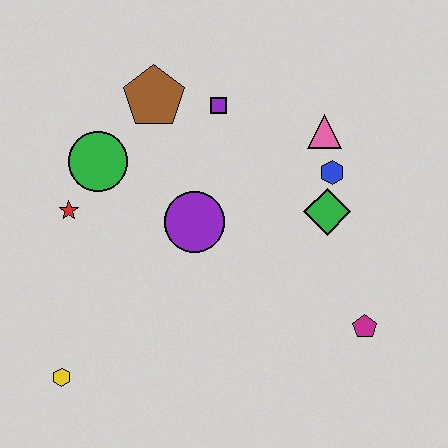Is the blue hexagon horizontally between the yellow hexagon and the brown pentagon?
No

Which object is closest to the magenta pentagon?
The green diamond is closest to the magenta pentagon.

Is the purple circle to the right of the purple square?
No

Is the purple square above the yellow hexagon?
Yes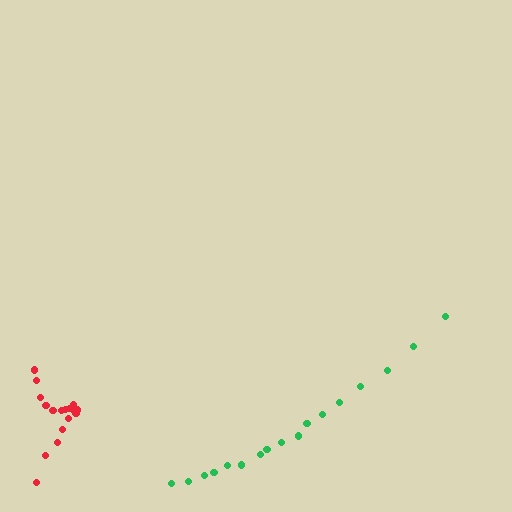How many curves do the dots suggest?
There are 2 distinct paths.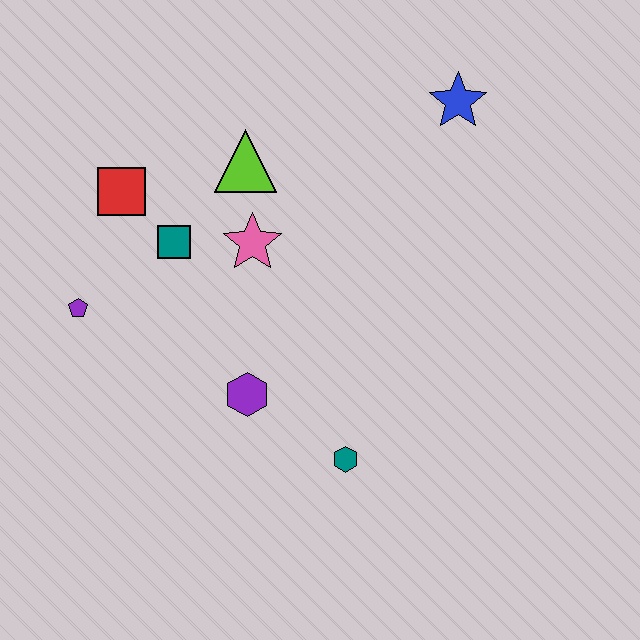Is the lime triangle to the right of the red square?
Yes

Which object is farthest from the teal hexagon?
The blue star is farthest from the teal hexagon.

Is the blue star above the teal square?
Yes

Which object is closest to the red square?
The teal square is closest to the red square.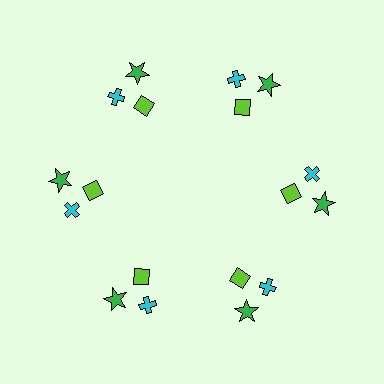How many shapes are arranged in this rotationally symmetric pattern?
There are 18 shapes, arranged in 6 groups of 3.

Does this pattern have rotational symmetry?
Yes, this pattern has 6-fold rotational symmetry. It looks the same after rotating 60 degrees around the center.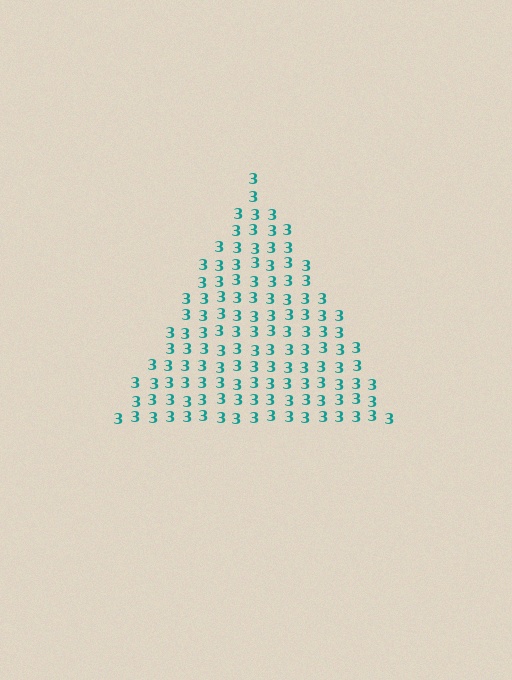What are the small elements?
The small elements are digit 3's.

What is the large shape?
The large shape is a triangle.